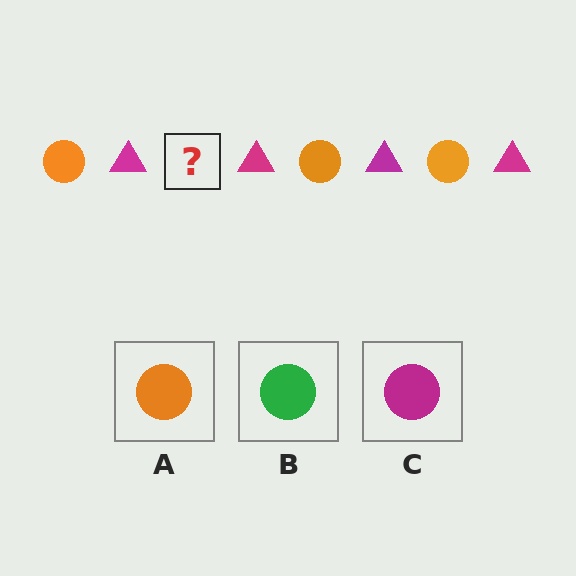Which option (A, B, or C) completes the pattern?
A.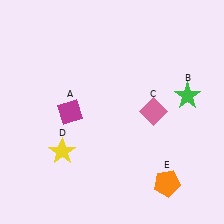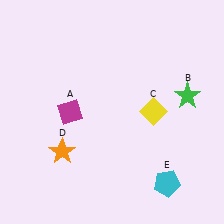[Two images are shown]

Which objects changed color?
C changed from pink to yellow. D changed from yellow to orange. E changed from orange to cyan.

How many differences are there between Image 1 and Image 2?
There are 3 differences between the two images.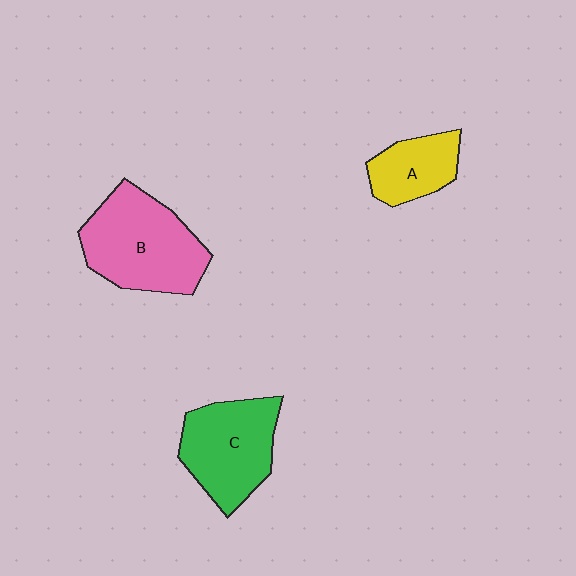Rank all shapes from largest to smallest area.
From largest to smallest: B (pink), C (green), A (yellow).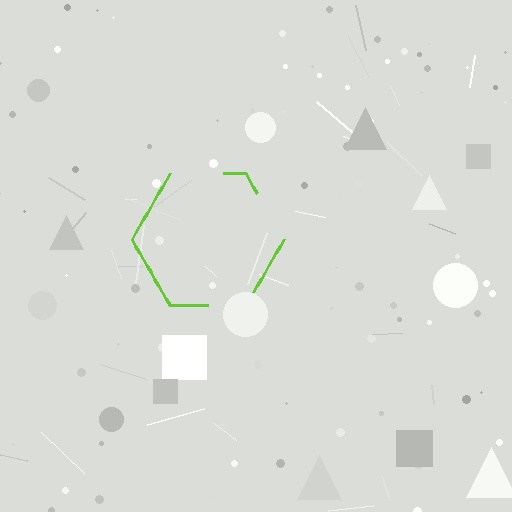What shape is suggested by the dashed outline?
The dashed outline suggests a hexagon.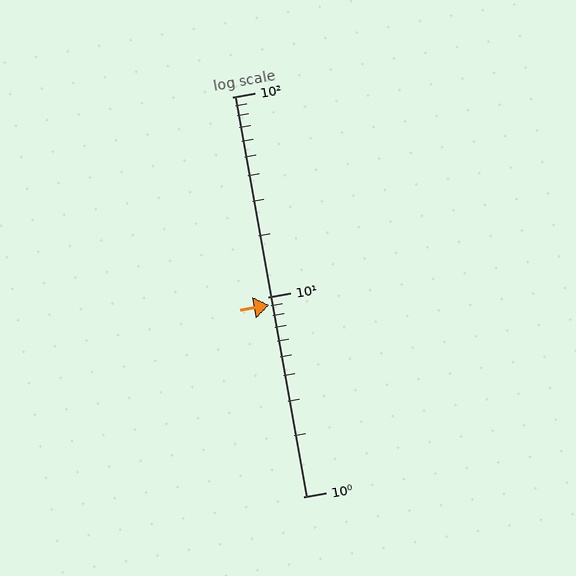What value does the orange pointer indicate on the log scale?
The pointer indicates approximately 9.1.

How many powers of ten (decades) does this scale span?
The scale spans 2 decades, from 1 to 100.